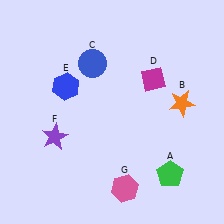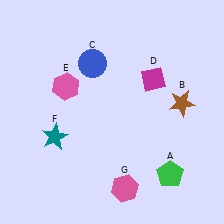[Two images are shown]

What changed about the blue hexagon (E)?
In Image 1, E is blue. In Image 2, it changed to pink.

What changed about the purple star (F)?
In Image 1, F is purple. In Image 2, it changed to teal.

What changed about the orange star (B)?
In Image 1, B is orange. In Image 2, it changed to brown.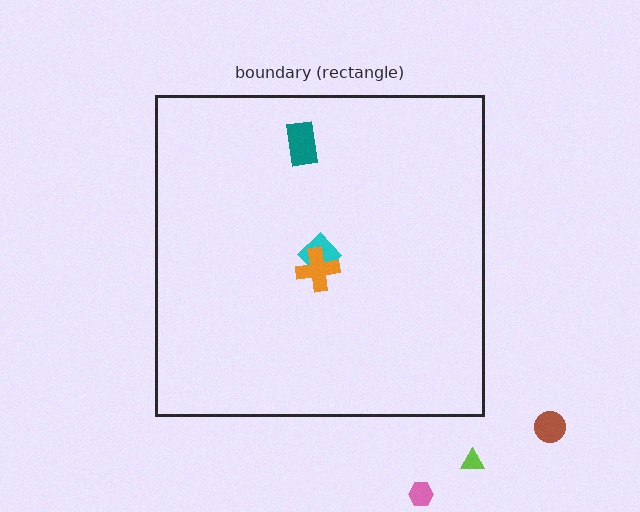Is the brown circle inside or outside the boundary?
Outside.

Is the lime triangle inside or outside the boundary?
Outside.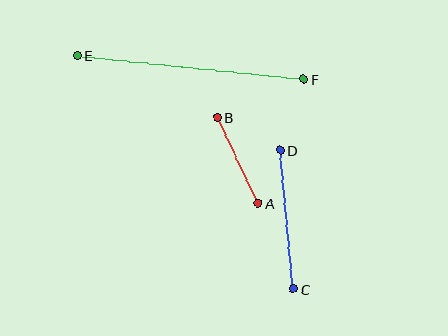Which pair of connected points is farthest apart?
Points E and F are farthest apart.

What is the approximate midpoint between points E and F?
The midpoint is at approximately (190, 67) pixels.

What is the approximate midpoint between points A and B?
The midpoint is at approximately (238, 160) pixels.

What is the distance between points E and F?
The distance is approximately 228 pixels.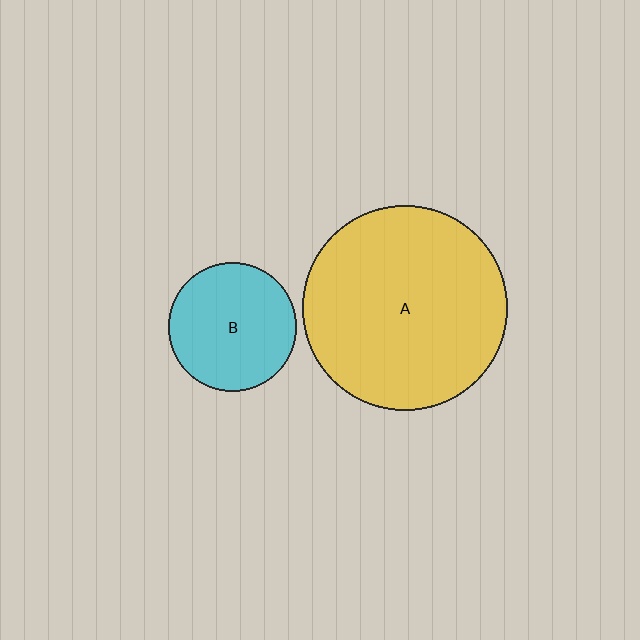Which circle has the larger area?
Circle A (yellow).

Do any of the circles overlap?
No, none of the circles overlap.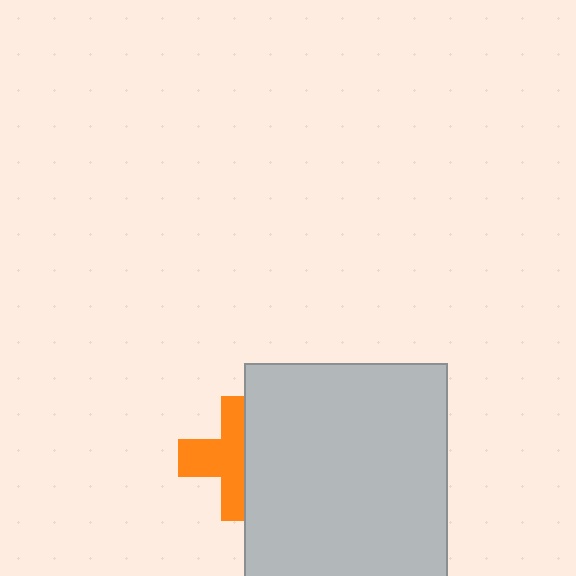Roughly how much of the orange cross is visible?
About half of it is visible (roughly 55%).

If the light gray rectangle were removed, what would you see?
You would see the complete orange cross.